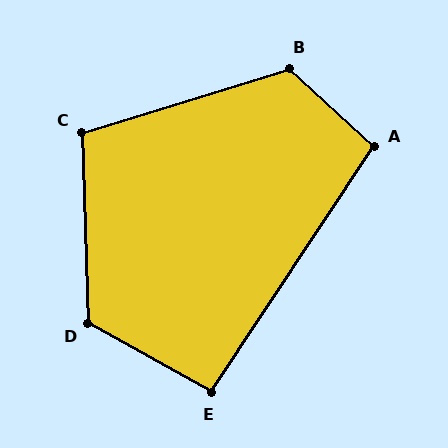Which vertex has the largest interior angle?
D, at approximately 121 degrees.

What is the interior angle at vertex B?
Approximately 120 degrees (obtuse).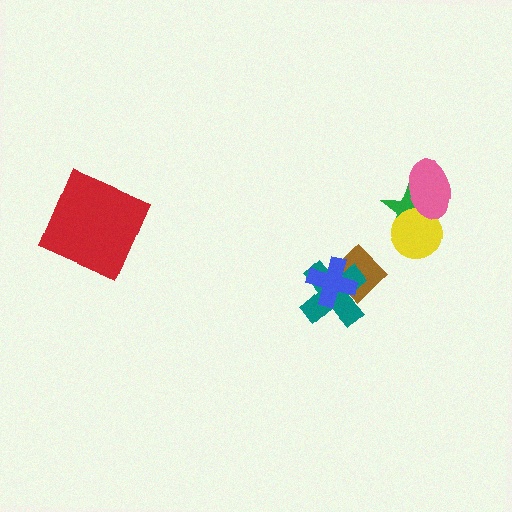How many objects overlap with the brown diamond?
2 objects overlap with the brown diamond.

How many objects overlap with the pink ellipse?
2 objects overlap with the pink ellipse.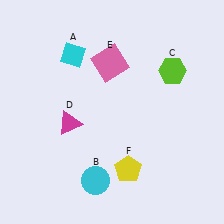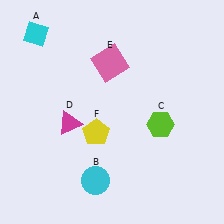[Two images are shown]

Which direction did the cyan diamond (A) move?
The cyan diamond (A) moved left.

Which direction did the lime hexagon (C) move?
The lime hexagon (C) moved down.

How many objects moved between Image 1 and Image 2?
3 objects moved between the two images.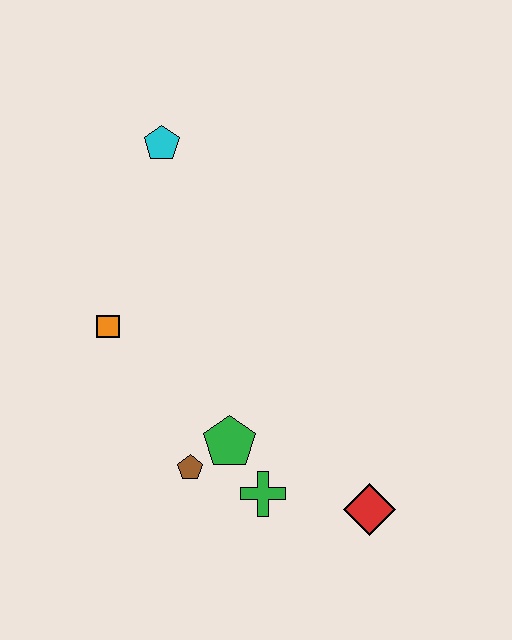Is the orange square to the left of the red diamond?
Yes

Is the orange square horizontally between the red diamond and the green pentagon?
No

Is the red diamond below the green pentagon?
Yes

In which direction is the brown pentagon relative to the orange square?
The brown pentagon is below the orange square.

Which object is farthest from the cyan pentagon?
The red diamond is farthest from the cyan pentagon.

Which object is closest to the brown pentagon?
The green pentagon is closest to the brown pentagon.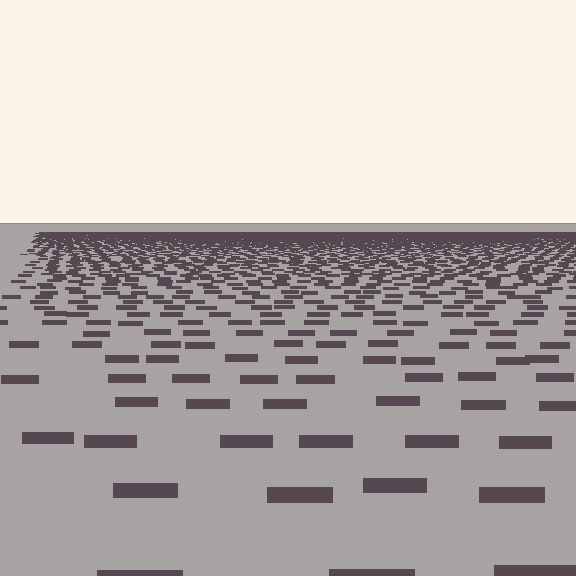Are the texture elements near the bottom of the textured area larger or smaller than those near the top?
Larger. Near the bottom, elements are closer to the viewer and appear at a bigger on-screen size.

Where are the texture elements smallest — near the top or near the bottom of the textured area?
Near the top.